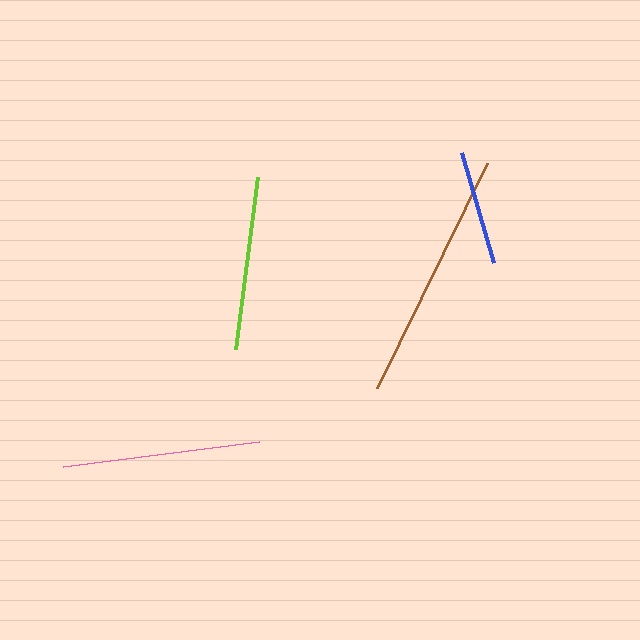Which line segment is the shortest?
The blue line is the shortest at approximately 115 pixels.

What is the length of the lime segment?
The lime segment is approximately 174 pixels long.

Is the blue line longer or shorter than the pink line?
The pink line is longer than the blue line.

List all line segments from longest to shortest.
From longest to shortest: brown, pink, lime, blue.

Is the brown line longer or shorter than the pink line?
The brown line is longer than the pink line.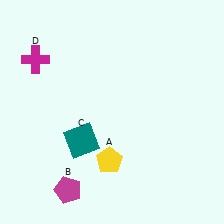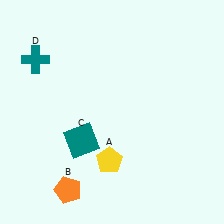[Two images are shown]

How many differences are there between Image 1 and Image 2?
There are 2 differences between the two images.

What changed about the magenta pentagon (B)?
In Image 1, B is magenta. In Image 2, it changed to orange.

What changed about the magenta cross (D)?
In Image 1, D is magenta. In Image 2, it changed to teal.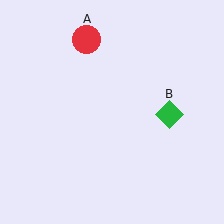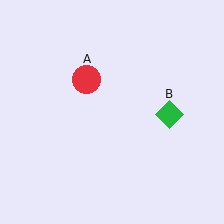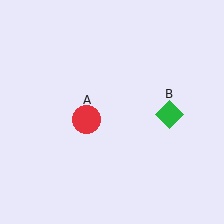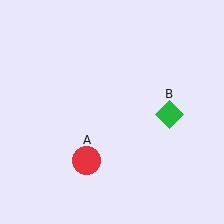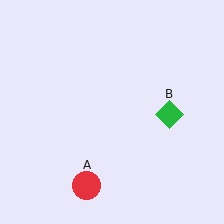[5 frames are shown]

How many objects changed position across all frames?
1 object changed position: red circle (object A).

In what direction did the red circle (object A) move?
The red circle (object A) moved down.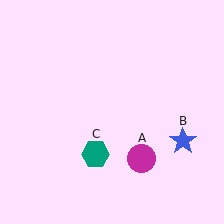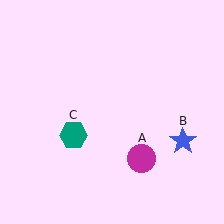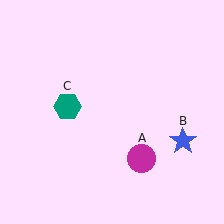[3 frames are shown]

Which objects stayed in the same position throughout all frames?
Magenta circle (object A) and blue star (object B) remained stationary.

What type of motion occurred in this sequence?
The teal hexagon (object C) rotated clockwise around the center of the scene.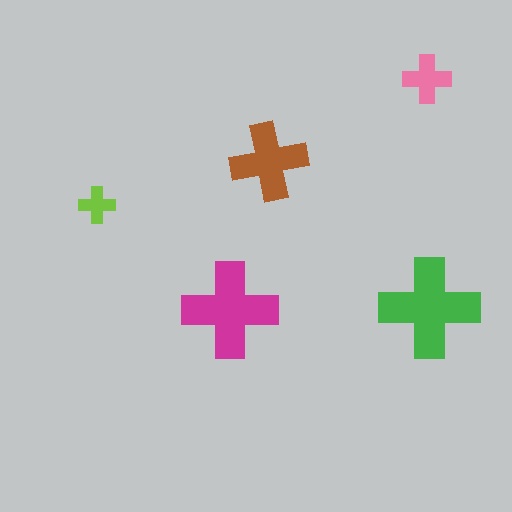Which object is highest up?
The pink cross is topmost.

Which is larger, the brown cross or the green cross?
The green one.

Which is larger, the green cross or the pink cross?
The green one.